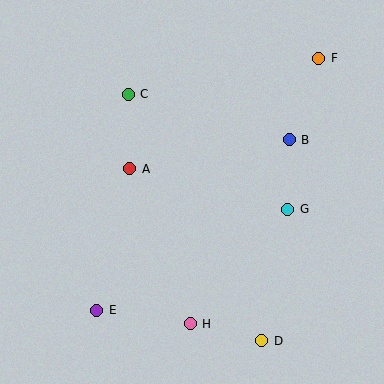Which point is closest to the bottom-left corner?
Point E is closest to the bottom-left corner.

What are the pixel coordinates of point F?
Point F is at (319, 58).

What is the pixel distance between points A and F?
The distance between A and F is 219 pixels.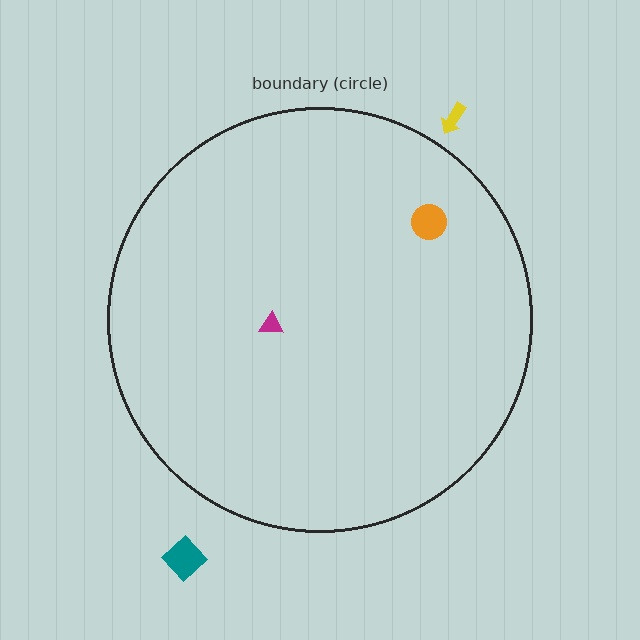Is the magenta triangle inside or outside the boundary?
Inside.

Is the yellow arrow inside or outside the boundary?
Outside.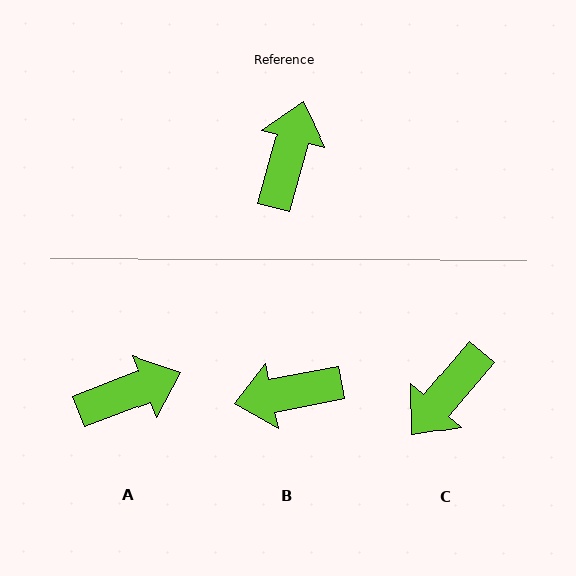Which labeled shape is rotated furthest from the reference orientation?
C, about 155 degrees away.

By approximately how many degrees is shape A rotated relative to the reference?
Approximately 54 degrees clockwise.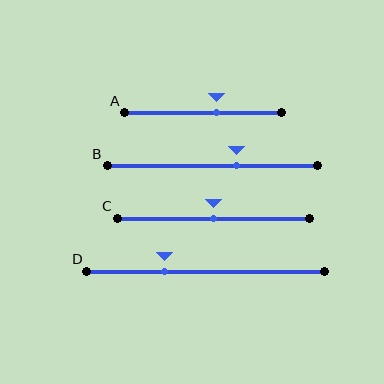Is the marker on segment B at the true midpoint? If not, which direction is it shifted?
No, the marker on segment B is shifted to the right by about 12% of the segment length.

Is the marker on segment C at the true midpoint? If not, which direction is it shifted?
Yes, the marker on segment C is at the true midpoint.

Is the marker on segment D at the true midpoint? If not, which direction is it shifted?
No, the marker on segment D is shifted to the left by about 17% of the segment length.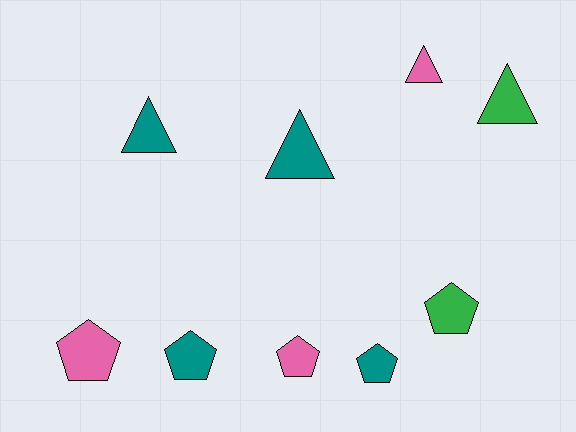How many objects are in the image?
There are 9 objects.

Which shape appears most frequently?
Pentagon, with 5 objects.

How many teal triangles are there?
There are 2 teal triangles.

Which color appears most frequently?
Teal, with 4 objects.